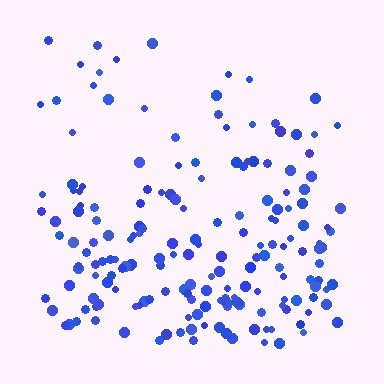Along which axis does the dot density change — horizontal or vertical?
Vertical.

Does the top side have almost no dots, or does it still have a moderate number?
Still a moderate number, just noticeably fewer than the bottom.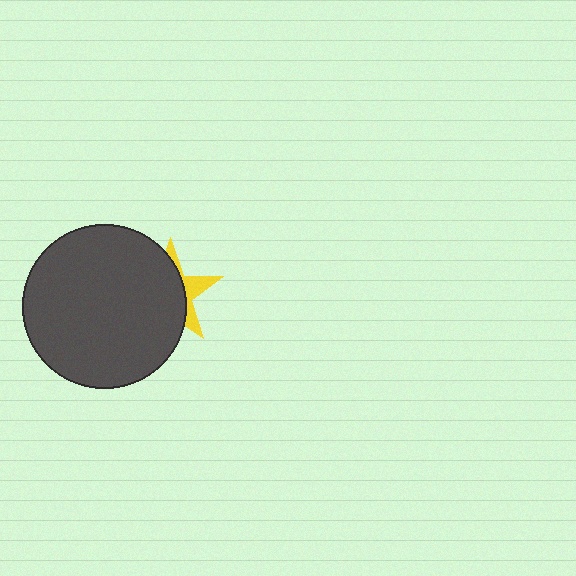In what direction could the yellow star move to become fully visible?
The yellow star could move right. That would shift it out from behind the dark gray circle entirely.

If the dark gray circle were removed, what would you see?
You would see the complete yellow star.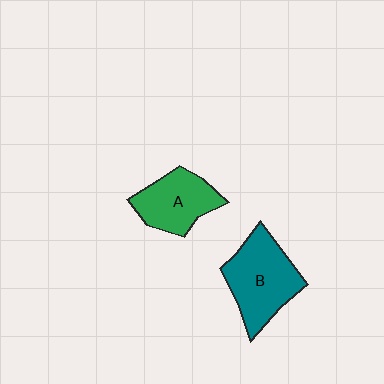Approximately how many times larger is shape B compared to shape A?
Approximately 1.3 times.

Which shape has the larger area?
Shape B (teal).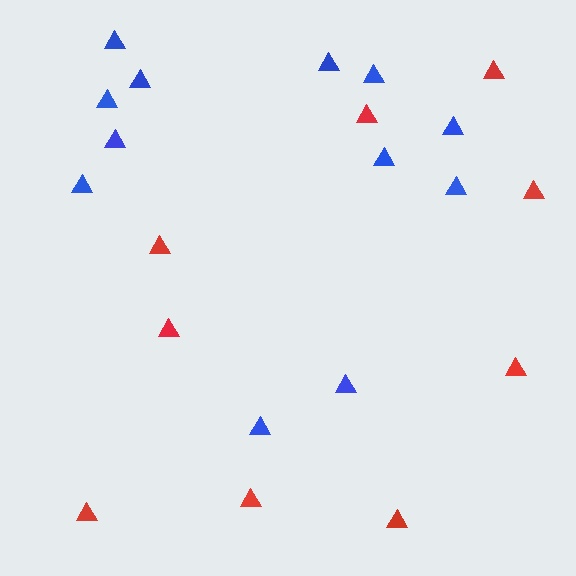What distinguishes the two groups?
There are 2 groups: one group of red triangles (9) and one group of blue triangles (12).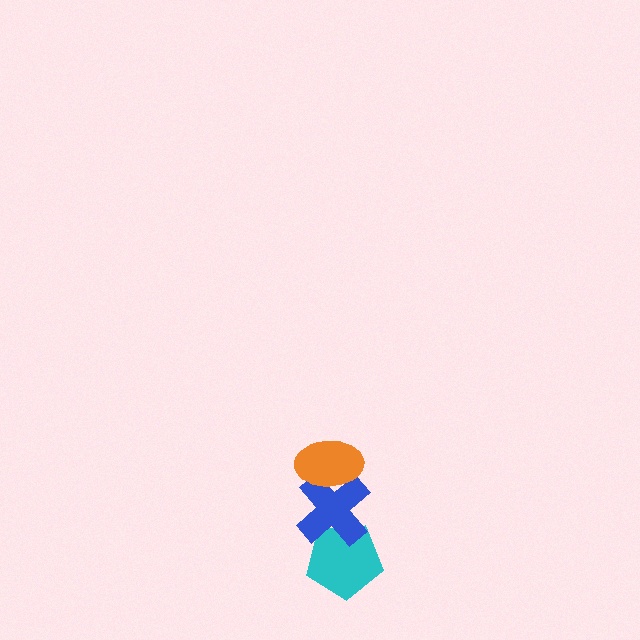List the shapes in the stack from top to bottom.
From top to bottom: the orange ellipse, the blue cross, the cyan pentagon.